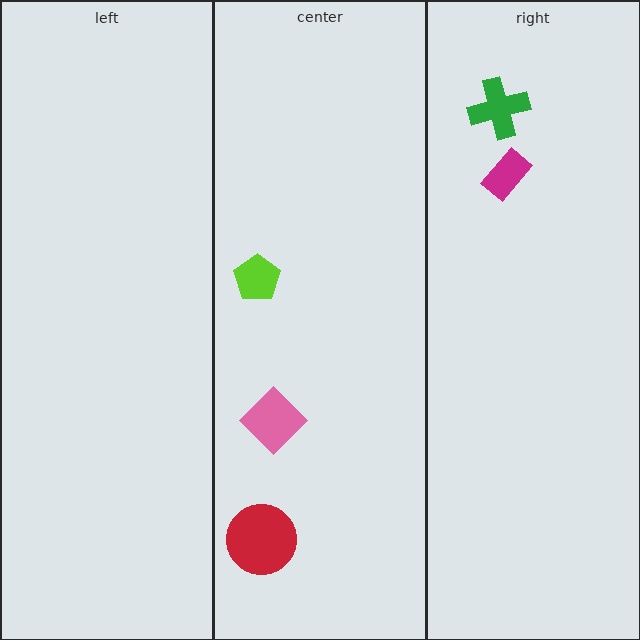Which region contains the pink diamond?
The center region.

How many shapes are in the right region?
2.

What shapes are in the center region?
The red circle, the pink diamond, the lime pentagon.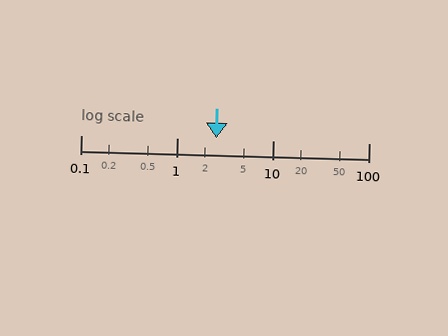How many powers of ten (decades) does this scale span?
The scale spans 3 decades, from 0.1 to 100.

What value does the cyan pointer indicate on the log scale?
The pointer indicates approximately 2.6.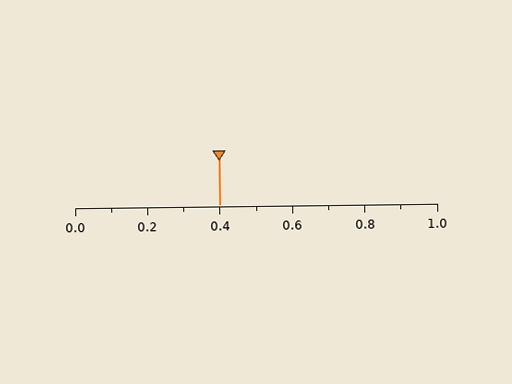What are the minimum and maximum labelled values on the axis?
The axis runs from 0.0 to 1.0.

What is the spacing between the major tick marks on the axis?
The major ticks are spaced 0.2 apart.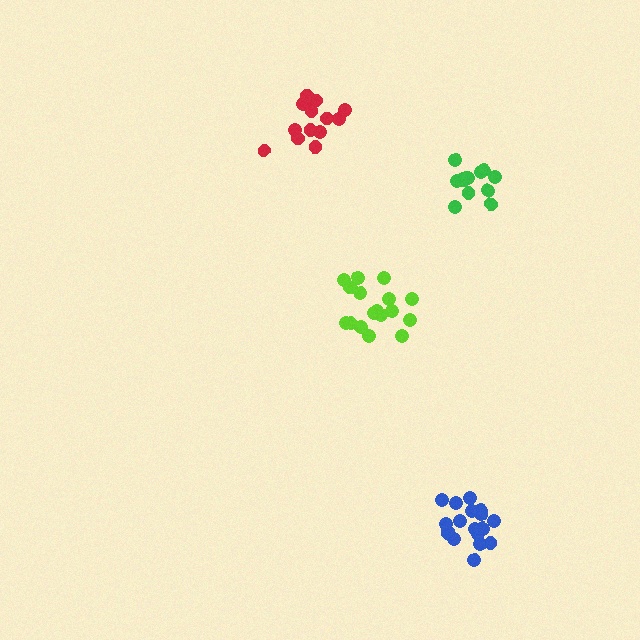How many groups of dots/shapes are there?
There are 4 groups.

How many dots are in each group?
Group 1: 13 dots, Group 2: 17 dots, Group 3: 18 dots, Group 4: 13 dots (61 total).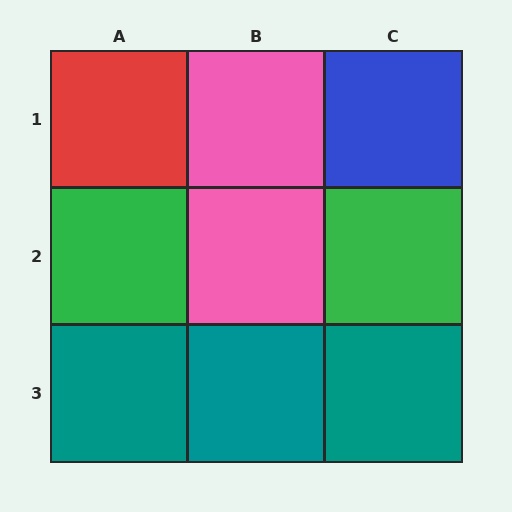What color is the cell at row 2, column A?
Green.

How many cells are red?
1 cell is red.